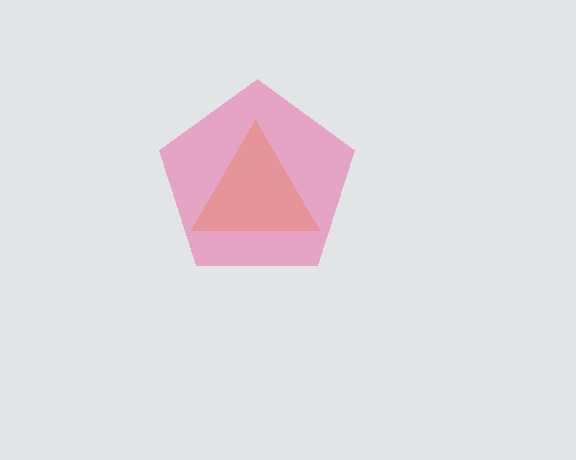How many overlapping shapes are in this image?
There are 2 overlapping shapes in the image.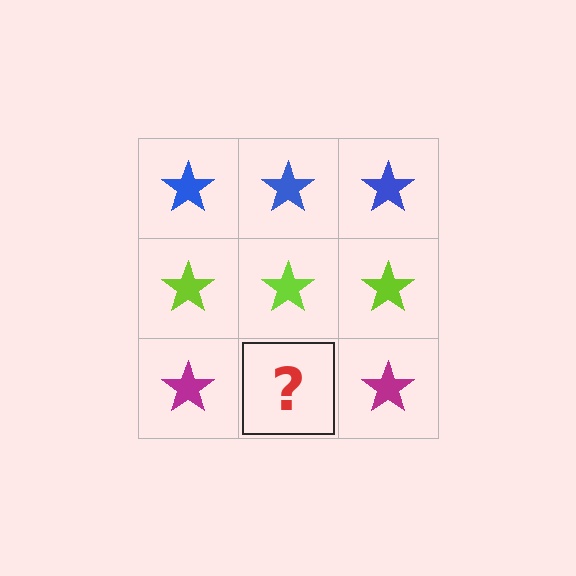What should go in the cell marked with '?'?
The missing cell should contain a magenta star.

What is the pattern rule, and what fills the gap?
The rule is that each row has a consistent color. The gap should be filled with a magenta star.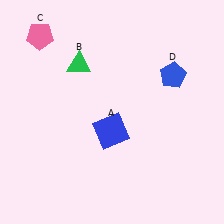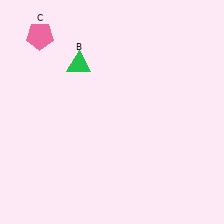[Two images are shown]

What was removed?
The blue square (A), the blue pentagon (D) were removed in Image 2.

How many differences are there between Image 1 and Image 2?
There are 2 differences between the two images.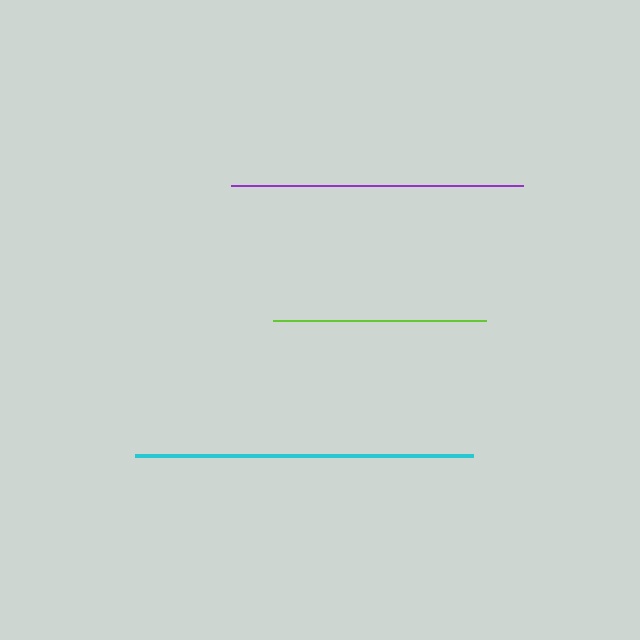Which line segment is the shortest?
The lime line is the shortest at approximately 213 pixels.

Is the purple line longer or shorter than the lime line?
The purple line is longer than the lime line.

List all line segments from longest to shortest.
From longest to shortest: cyan, purple, lime.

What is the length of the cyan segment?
The cyan segment is approximately 338 pixels long.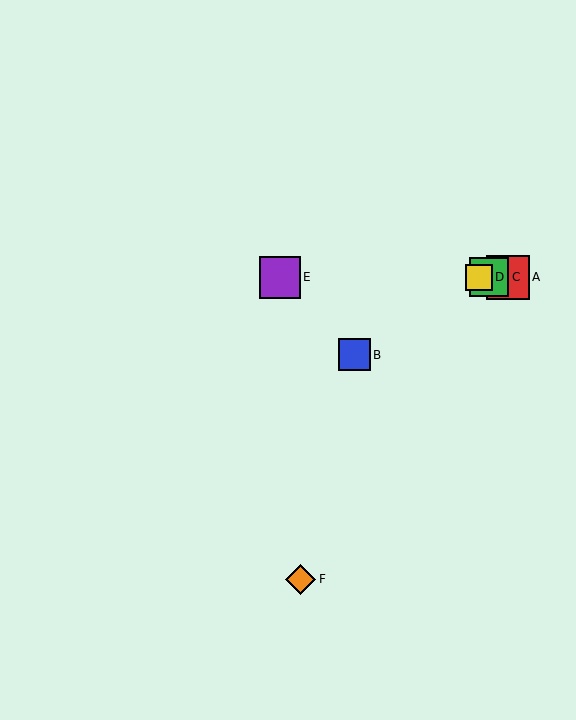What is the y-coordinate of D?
Object D is at y≈277.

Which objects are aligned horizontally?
Objects A, C, D, E are aligned horizontally.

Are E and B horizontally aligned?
No, E is at y≈277 and B is at y≈355.